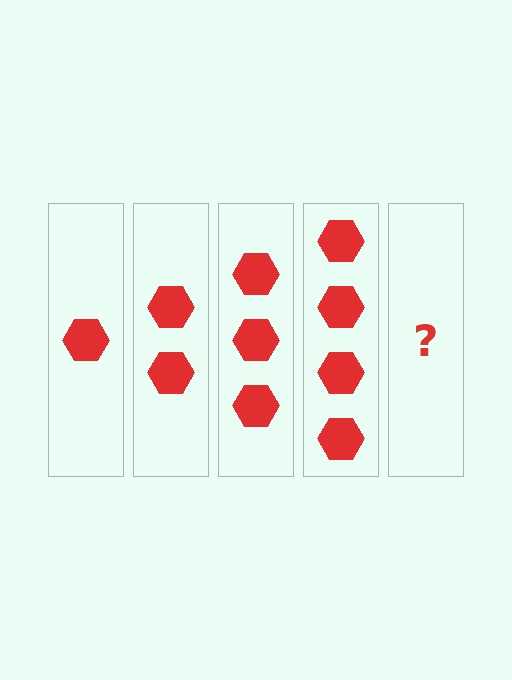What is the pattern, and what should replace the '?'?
The pattern is that each step adds one more hexagon. The '?' should be 5 hexagons.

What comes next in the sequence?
The next element should be 5 hexagons.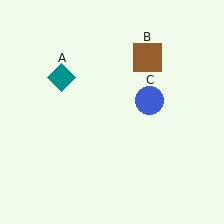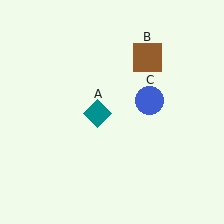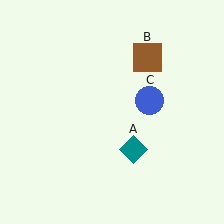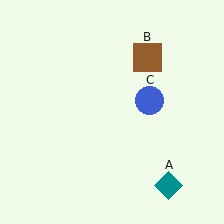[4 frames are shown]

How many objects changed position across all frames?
1 object changed position: teal diamond (object A).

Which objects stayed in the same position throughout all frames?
Brown square (object B) and blue circle (object C) remained stationary.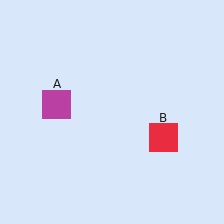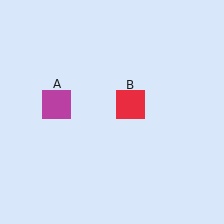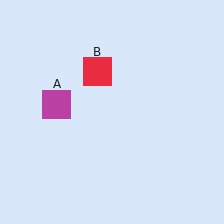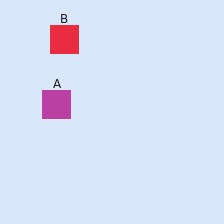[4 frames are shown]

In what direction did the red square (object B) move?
The red square (object B) moved up and to the left.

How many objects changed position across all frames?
1 object changed position: red square (object B).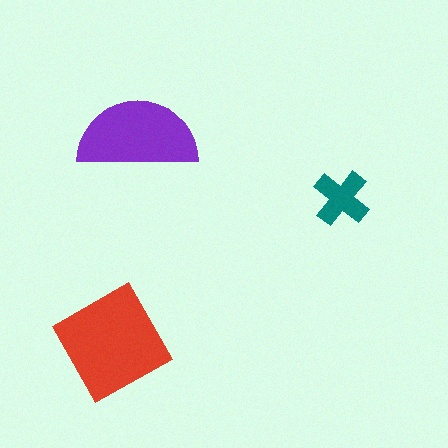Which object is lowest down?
The red diamond is bottommost.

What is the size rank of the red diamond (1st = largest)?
1st.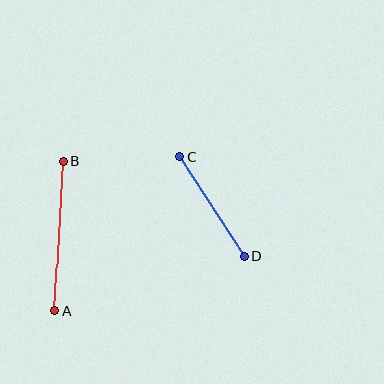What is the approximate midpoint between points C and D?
The midpoint is at approximately (212, 207) pixels.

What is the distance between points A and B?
The distance is approximately 150 pixels.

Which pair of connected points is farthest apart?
Points A and B are farthest apart.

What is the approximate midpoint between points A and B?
The midpoint is at approximately (59, 236) pixels.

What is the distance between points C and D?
The distance is approximately 119 pixels.